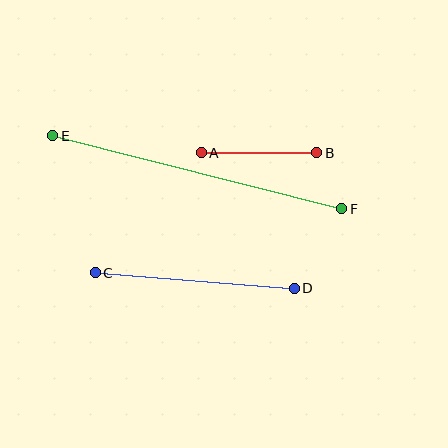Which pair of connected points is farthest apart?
Points E and F are farthest apart.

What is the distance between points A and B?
The distance is approximately 115 pixels.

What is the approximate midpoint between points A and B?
The midpoint is at approximately (259, 153) pixels.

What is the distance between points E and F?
The distance is approximately 298 pixels.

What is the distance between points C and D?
The distance is approximately 199 pixels.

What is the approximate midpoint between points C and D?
The midpoint is at approximately (195, 281) pixels.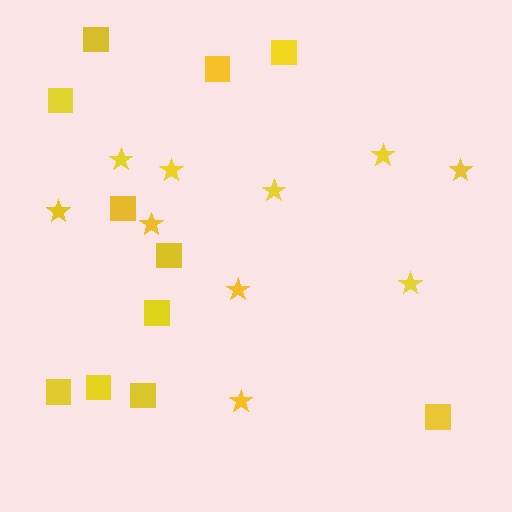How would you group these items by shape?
There are 2 groups: one group of stars (10) and one group of squares (11).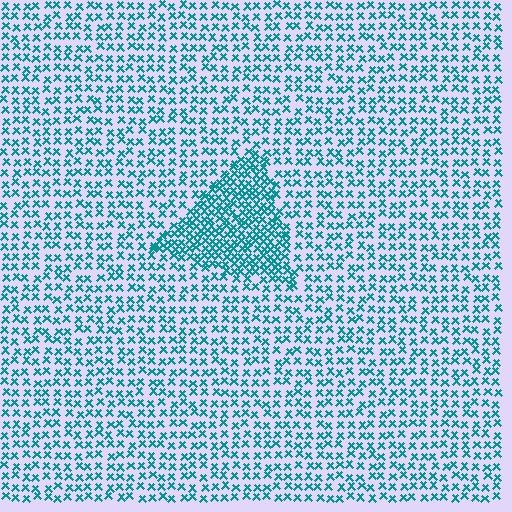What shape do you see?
I see a triangle.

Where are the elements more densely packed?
The elements are more densely packed inside the triangle boundary.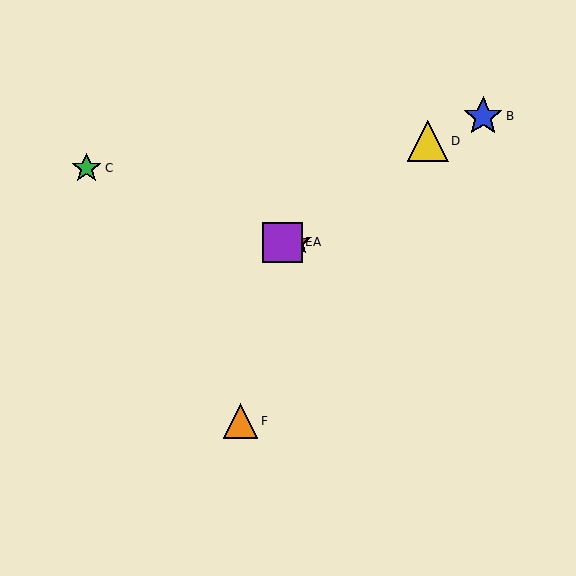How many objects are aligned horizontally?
2 objects (A, E) are aligned horizontally.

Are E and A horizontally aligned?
Yes, both are at y≈242.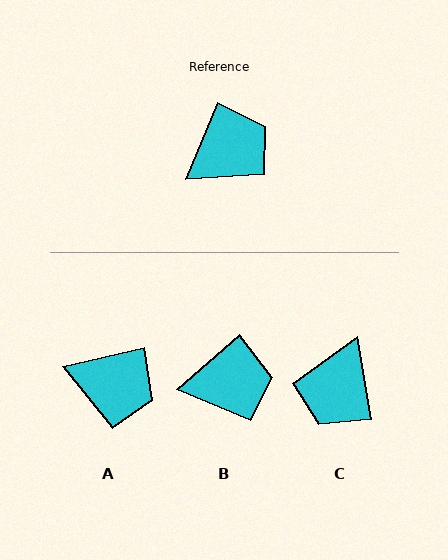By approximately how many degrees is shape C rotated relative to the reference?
Approximately 147 degrees clockwise.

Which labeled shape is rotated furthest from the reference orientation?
C, about 147 degrees away.